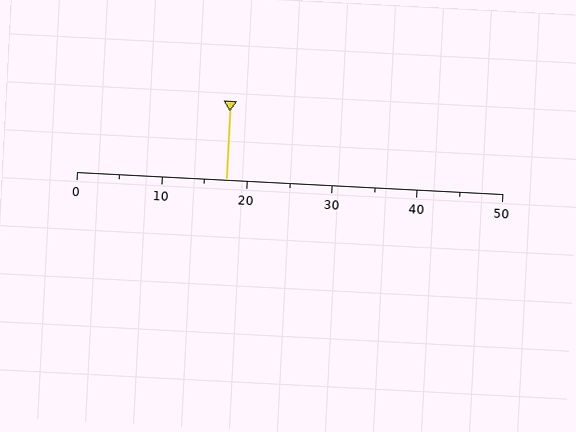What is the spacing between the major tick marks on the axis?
The major ticks are spaced 10 apart.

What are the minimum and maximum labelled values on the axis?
The axis runs from 0 to 50.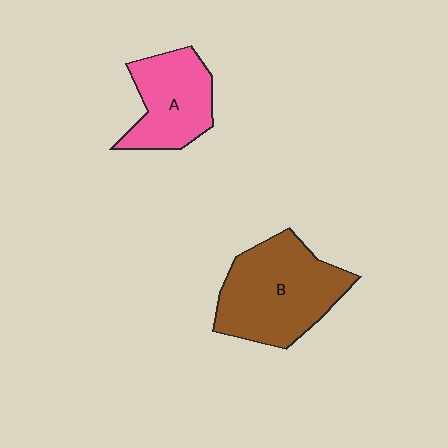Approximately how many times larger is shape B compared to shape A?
Approximately 1.5 times.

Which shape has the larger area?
Shape B (brown).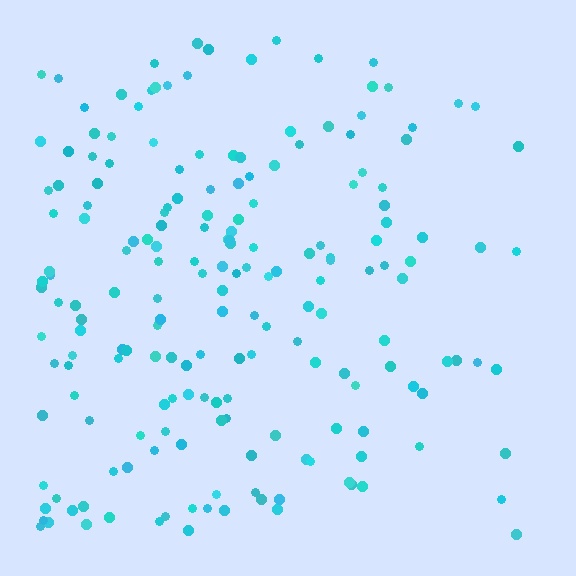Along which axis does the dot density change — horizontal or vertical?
Horizontal.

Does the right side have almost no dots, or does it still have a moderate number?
Still a moderate number, just noticeably fewer than the left.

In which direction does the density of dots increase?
From right to left, with the left side densest.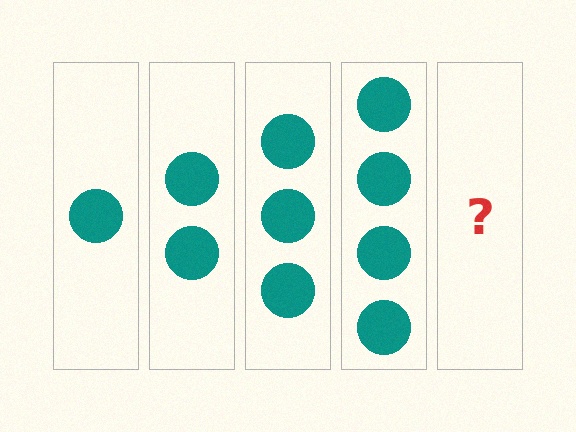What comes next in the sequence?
The next element should be 5 circles.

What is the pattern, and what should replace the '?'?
The pattern is that each step adds one more circle. The '?' should be 5 circles.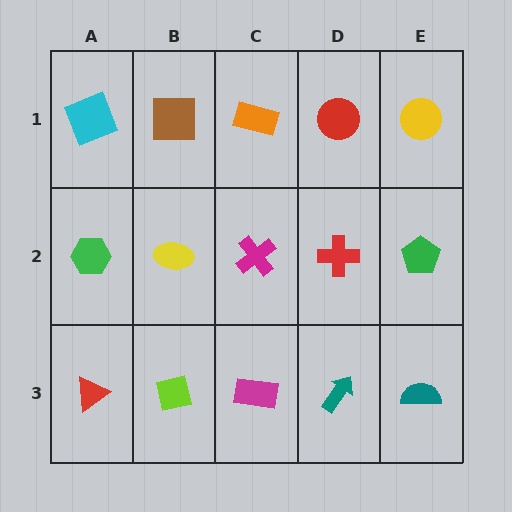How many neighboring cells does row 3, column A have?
2.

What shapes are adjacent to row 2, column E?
A yellow circle (row 1, column E), a teal semicircle (row 3, column E), a red cross (row 2, column D).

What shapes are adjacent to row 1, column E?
A green pentagon (row 2, column E), a red circle (row 1, column D).